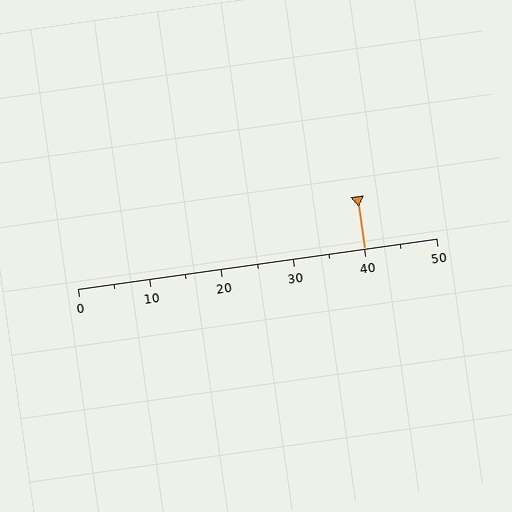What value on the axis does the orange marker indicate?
The marker indicates approximately 40.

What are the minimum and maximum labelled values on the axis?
The axis runs from 0 to 50.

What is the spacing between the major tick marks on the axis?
The major ticks are spaced 10 apart.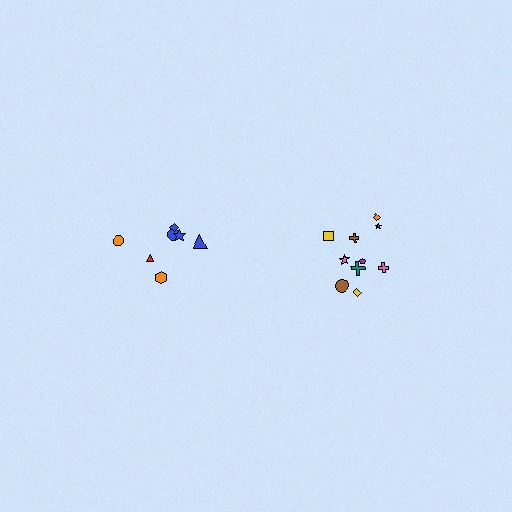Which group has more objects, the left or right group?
The right group.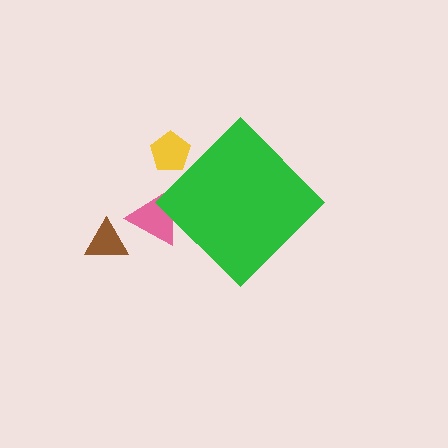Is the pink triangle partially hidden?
Yes, the pink triangle is partially hidden behind the green diamond.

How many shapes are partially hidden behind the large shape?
2 shapes are partially hidden.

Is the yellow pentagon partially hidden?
Yes, the yellow pentagon is partially hidden behind the green diamond.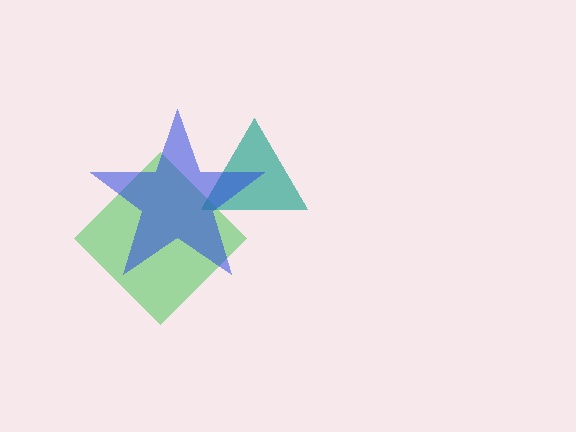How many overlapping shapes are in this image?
There are 3 overlapping shapes in the image.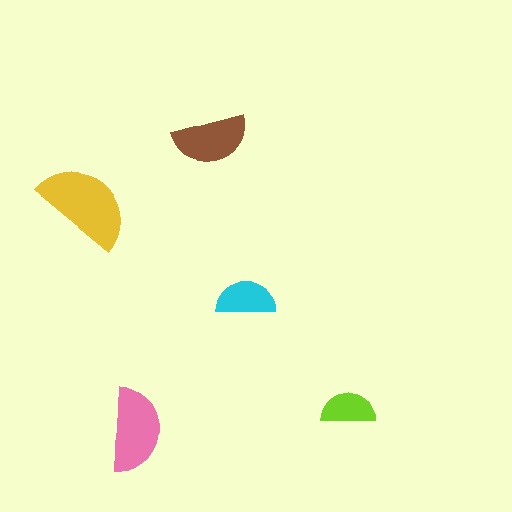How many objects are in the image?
There are 5 objects in the image.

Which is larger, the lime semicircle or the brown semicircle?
The brown one.